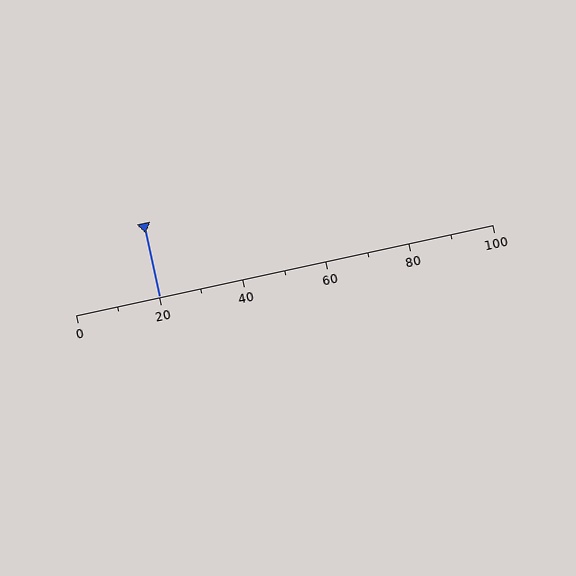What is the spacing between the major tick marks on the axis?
The major ticks are spaced 20 apart.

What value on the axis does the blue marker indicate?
The marker indicates approximately 20.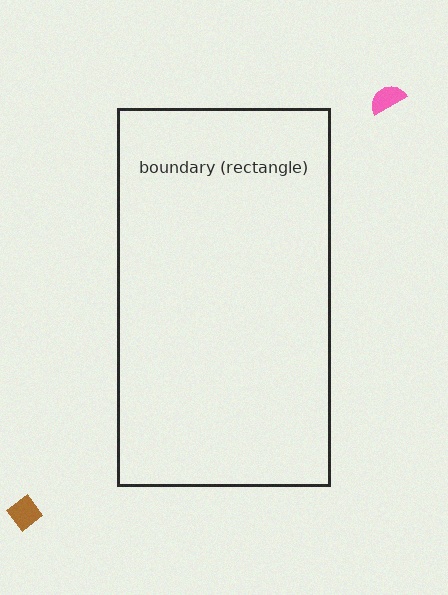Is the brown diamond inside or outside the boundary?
Outside.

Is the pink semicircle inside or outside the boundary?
Outside.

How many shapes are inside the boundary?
0 inside, 2 outside.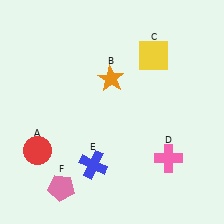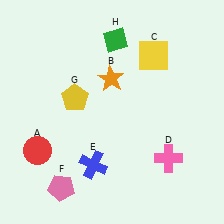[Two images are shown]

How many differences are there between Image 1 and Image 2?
There are 2 differences between the two images.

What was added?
A yellow pentagon (G), a green diamond (H) were added in Image 2.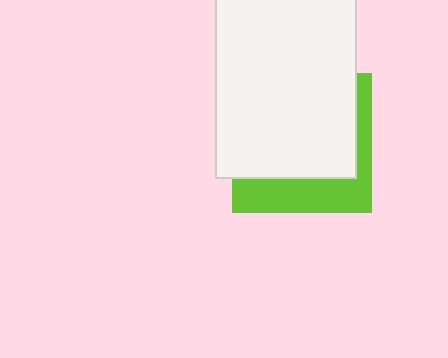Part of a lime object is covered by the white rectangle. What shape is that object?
It is a square.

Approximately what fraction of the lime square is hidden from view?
Roughly 68% of the lime square is hidden behind the white rectangle.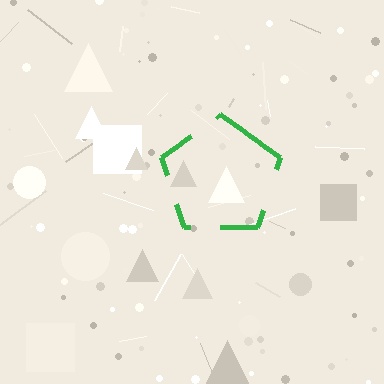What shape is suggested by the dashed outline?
The dashed outline suggests a pentagon.